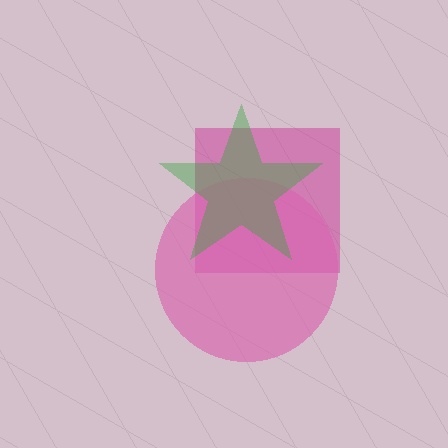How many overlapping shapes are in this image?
There are 3 overlapping shapes in the image.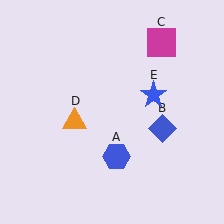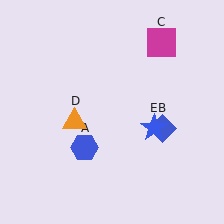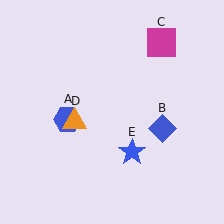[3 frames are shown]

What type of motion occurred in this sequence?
The blue hexagon (object A), blue star (object E) rotated clockwise around the center of the scene.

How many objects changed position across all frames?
2 objects changed position: blue hexagon (object A), blue star (object E).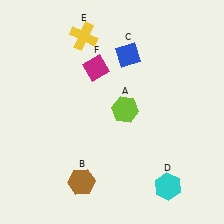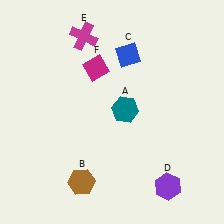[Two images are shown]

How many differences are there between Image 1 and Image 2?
There are 3 differences between the two images.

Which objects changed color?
A changed from lime to teal. D changed from cyan to purple. E changed from yellow to magenta.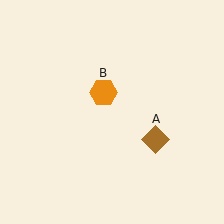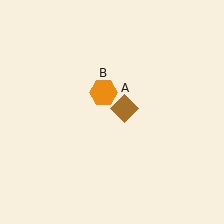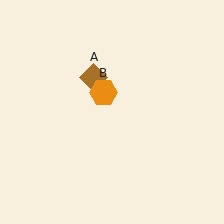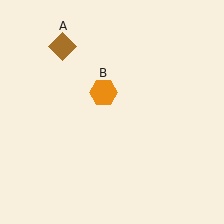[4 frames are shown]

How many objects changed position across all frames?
1 object changed position: brown diamond (object A).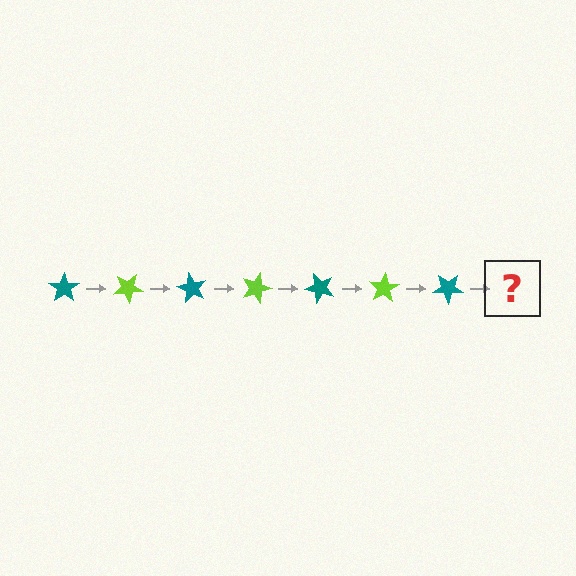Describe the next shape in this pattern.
It should be a lime star, rotated 210 degrees from the start.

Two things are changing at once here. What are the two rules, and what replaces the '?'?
The two rules are that it rotates 30 degrees each step and the color cycles through teal and lime. The '?' should be a lime star, rotated 210 degrees from the start.